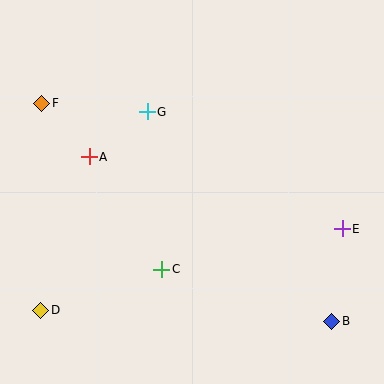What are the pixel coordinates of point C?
Point C is at (162, 269).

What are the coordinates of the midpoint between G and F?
The midpoint between G and F is at (94, 107).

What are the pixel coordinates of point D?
Point D is at (41, 310).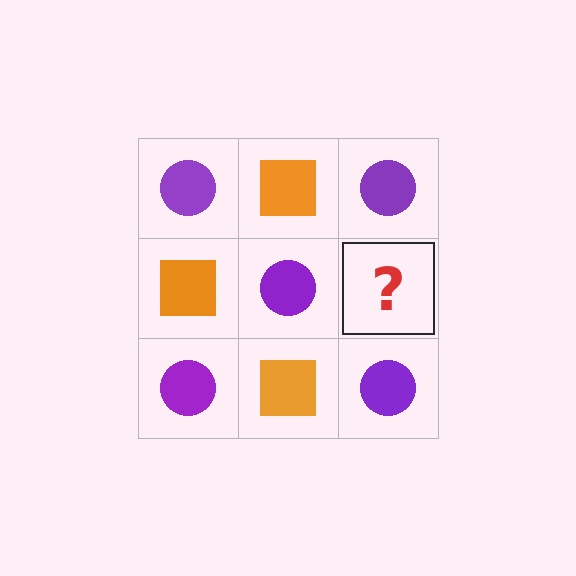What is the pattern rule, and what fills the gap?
The rule is that it alternates purple circle and orange square in a checkerboard pattern. The gap should be filled with an orange square.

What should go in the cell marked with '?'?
The missing cell should contain an orange square.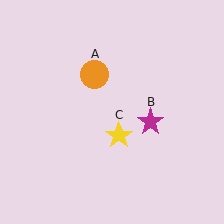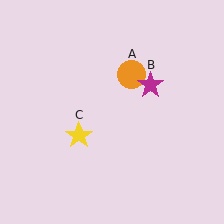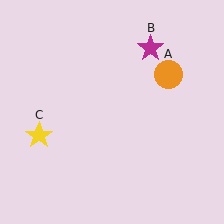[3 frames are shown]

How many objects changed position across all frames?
3 objects changed position: orange circle (object A), magenta star (object B), yellow star (object C).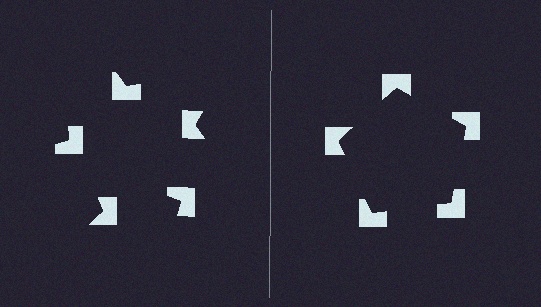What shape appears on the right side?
An illusory pentagon.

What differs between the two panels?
The notched squares are positioned identically on both sides; only the wedge orientations differ. On the right they align to a pentagon; on the left they are misaligned.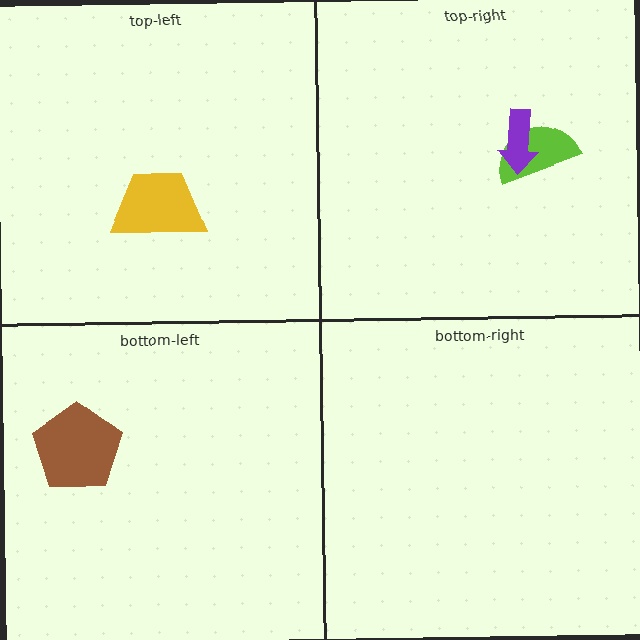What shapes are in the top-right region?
The lime semicircle, the purple arrow.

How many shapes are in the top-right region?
2.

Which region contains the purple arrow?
The top-right region.